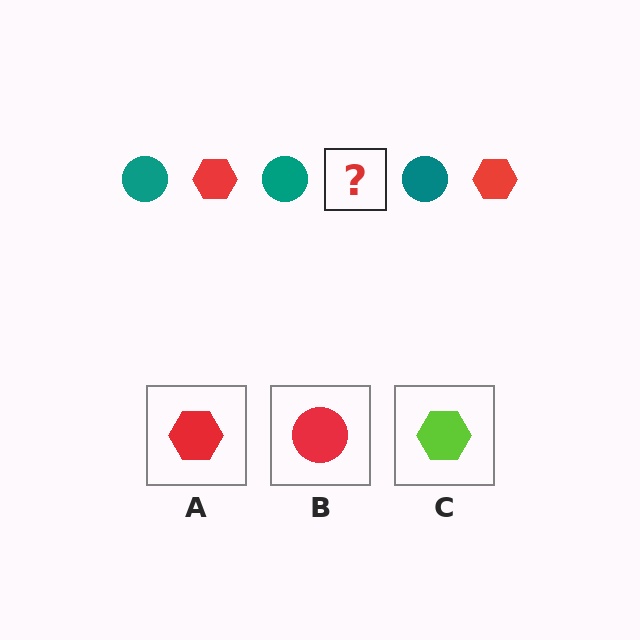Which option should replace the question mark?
Option A.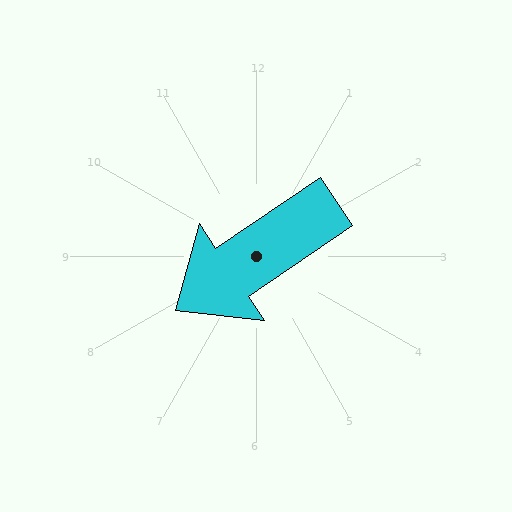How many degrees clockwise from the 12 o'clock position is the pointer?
Approximately 236 degrees.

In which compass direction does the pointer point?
Southwest.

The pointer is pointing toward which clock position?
Roughly 8 o'clock.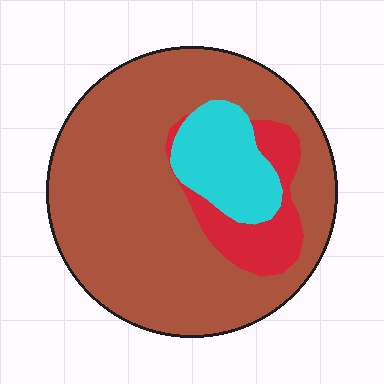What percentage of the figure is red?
Red covers around 10% of the figure.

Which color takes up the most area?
Brown, at roughly 75%.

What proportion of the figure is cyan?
Cyan takes up less than a sixth of the figure.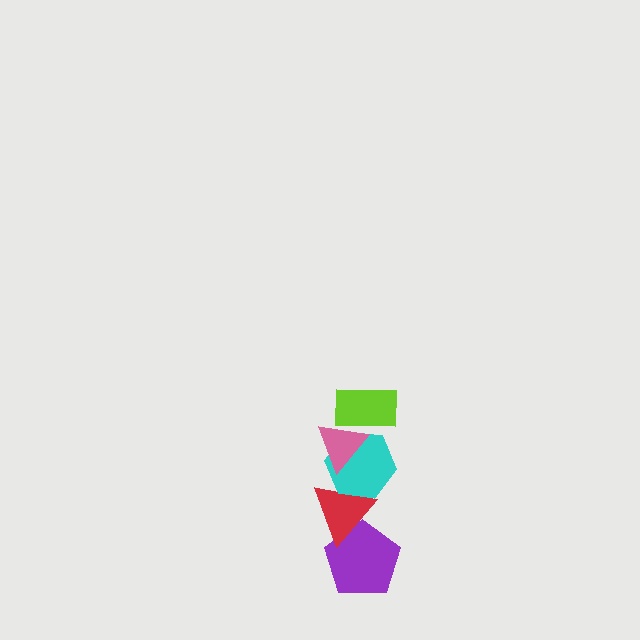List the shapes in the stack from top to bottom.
From top to bottom: the lime rectangle, the pink triangle, the cyan hexagon, the red triangle, the purple pentagon.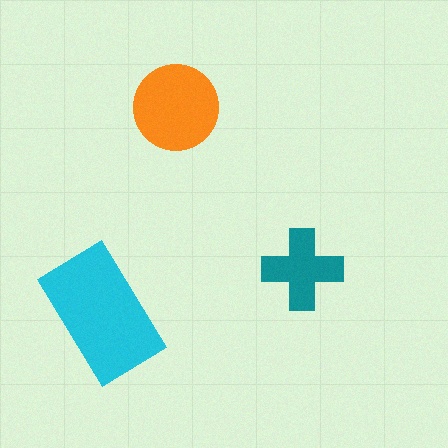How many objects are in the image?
There are 3 objects in the image.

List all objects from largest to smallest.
The cyan rectangle, the orange circle, the teal cross.